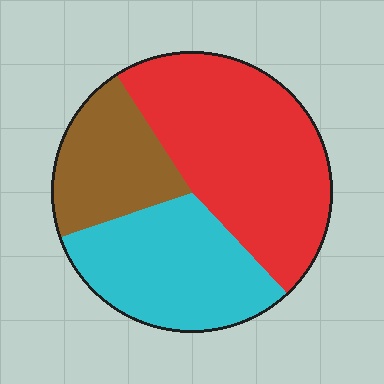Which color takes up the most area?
Red, at roughly 45%.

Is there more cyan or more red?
Red.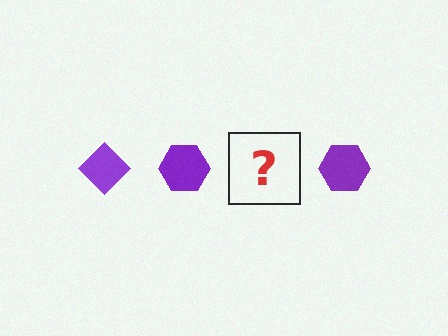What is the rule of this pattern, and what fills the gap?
The rule is that the pattern cycles through diamond, hexagon shapes in purple. The gap should be filled with a purple diamond.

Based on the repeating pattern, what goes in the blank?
The blank should be a purple diamond.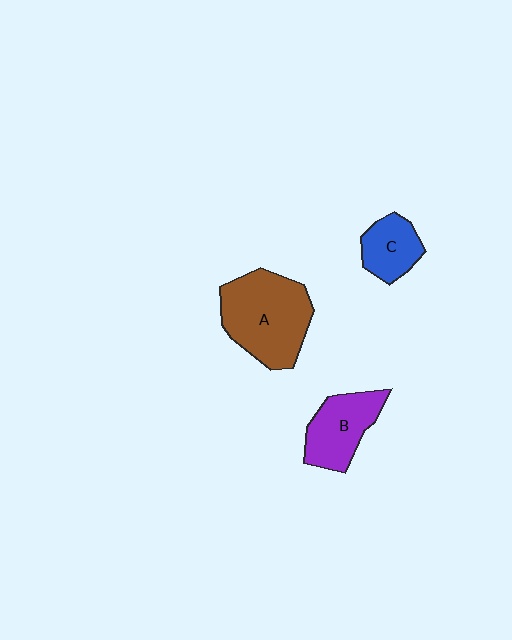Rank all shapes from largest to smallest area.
From largest to smallest: A (brown), B (purple), C (blue).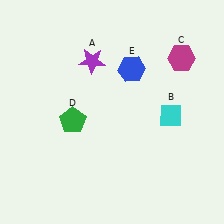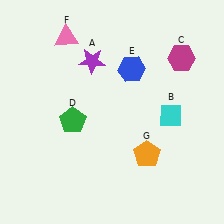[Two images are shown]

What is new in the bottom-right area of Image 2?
An orange pentagon (G) was added in the bottom-right area of Image 2.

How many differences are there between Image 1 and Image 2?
There are 2 differences between the two images.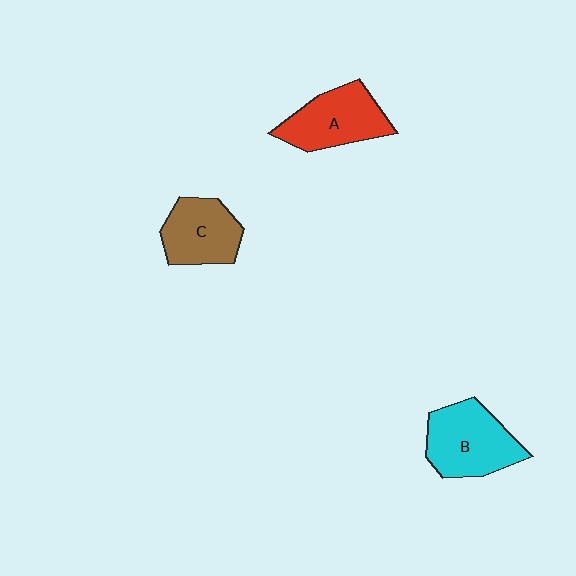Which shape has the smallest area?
Shape C (brown).